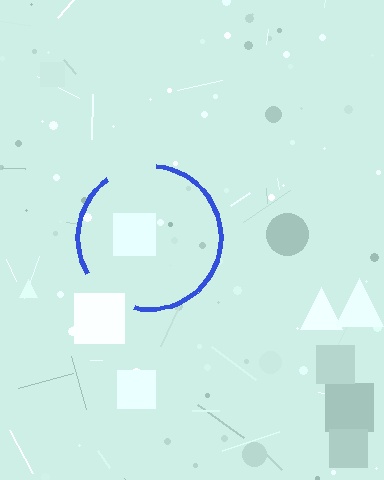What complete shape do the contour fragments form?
The contour fragments form a circle.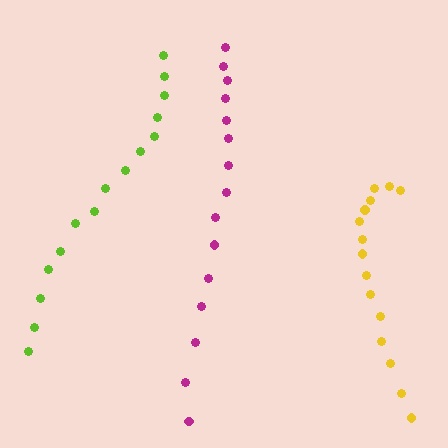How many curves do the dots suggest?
There are 3 distinct paths.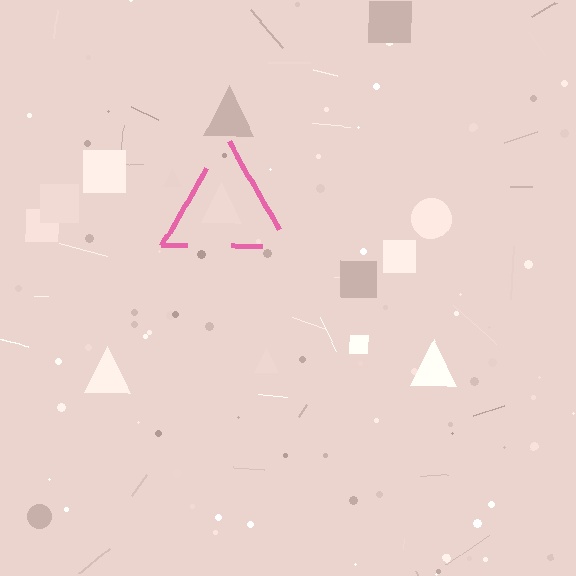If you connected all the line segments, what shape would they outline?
They would outline a triangle.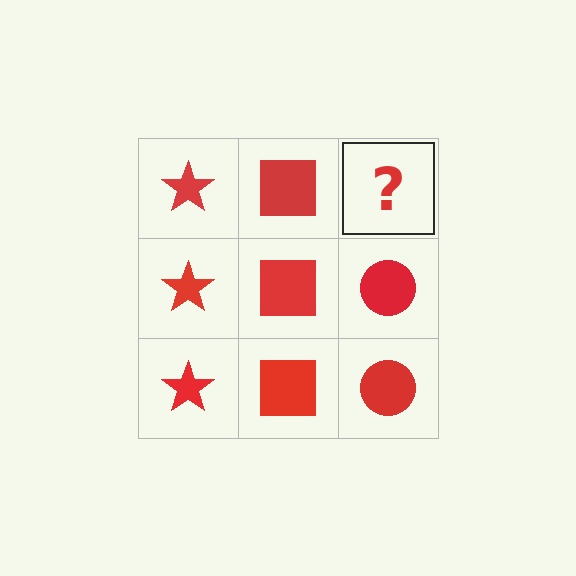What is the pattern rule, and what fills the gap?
The rule is that each column has a consistent shape. The gap should be filled with a red circle.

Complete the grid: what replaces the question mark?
The question mark should be replaced with a red circle.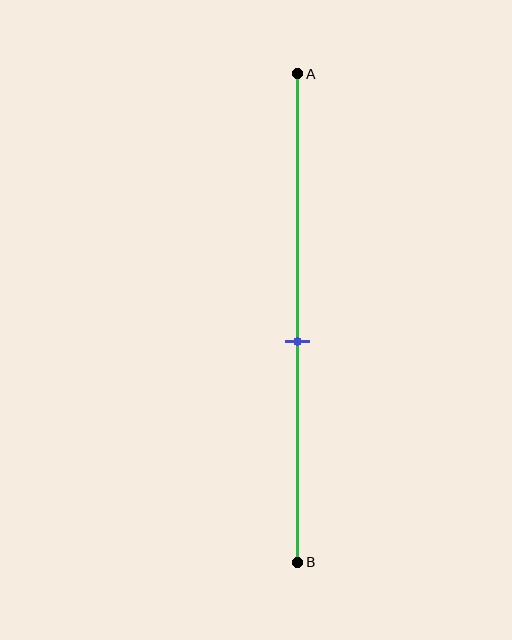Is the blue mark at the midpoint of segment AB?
No, the mark is at about 55% from A, not at the 50% midpoint.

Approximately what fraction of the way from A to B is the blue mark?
The blue mark is approximately 55% of the way from A to B.